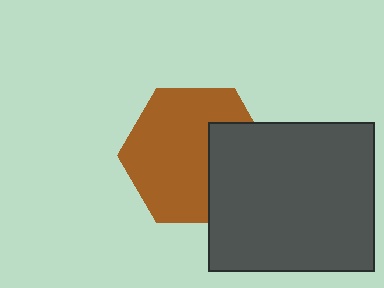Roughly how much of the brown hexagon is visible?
Most of it is visible (roughly 68%).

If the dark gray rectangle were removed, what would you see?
You would see the complete brown hexagon.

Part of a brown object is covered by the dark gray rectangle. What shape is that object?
It is a hexagon.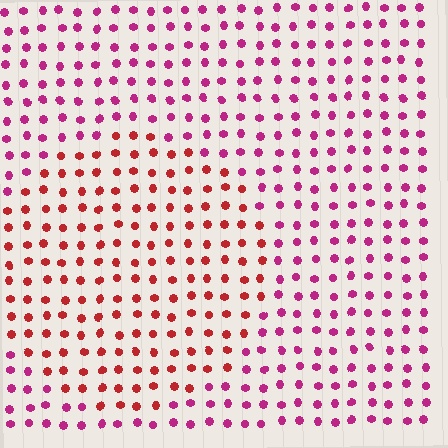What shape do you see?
I see a circle.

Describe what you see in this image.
The image is filled with small magenta elements in a uniform arrangement. A circle-shaped region is visible where the elements are tinted to a slightly different hue, forming a subtle color boundary.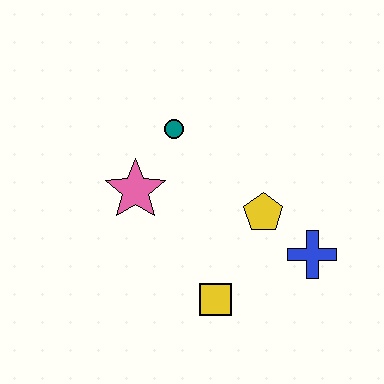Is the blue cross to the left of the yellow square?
No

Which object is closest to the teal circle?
The pink star is closest to the teal circle.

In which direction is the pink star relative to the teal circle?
The pink star is below the teal circle.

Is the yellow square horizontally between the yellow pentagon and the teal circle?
Yes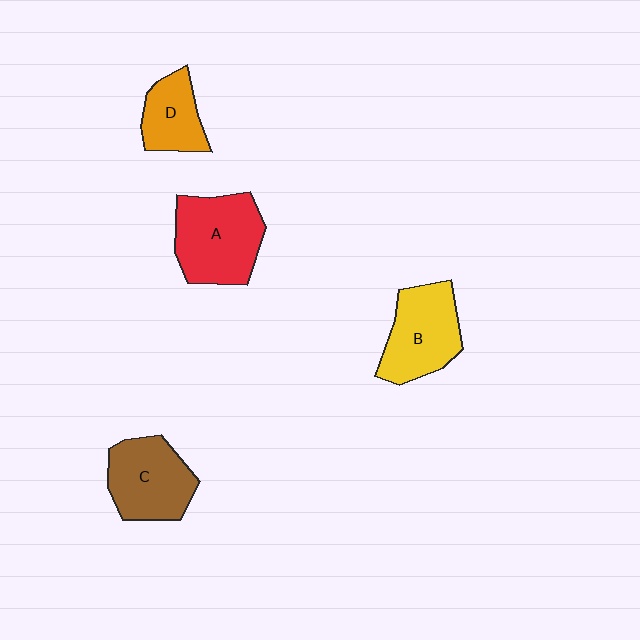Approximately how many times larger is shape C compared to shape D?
Approximately 1.5 times.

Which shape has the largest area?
Shape A (red).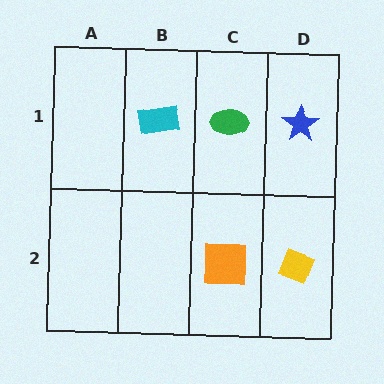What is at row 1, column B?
A cyan rectangle.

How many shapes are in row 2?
2 shapes.